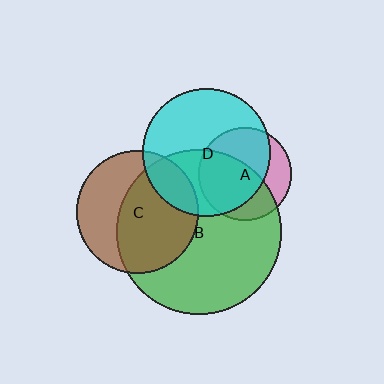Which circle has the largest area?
Circle B (green).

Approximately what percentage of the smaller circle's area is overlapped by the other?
Approximately 70%.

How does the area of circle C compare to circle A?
Approximately 1.7 times.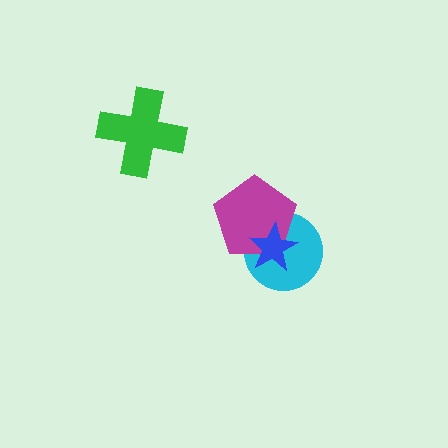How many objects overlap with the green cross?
0 objects overlap with the green cross.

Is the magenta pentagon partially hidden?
Yes, it is partially covered by another shape.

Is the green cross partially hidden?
No, no other shape covers it.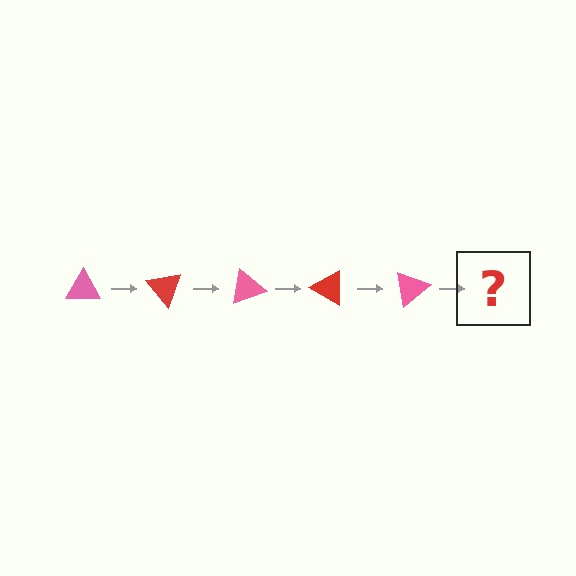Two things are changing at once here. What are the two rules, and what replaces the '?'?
The two rules are that it rotates 50 degrees each step and the color cycles through pink and red. The '?' should be a red triangle, rotated 250 degrees from the start.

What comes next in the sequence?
The next element should be a red triangle, rotated 250 degrees from the start.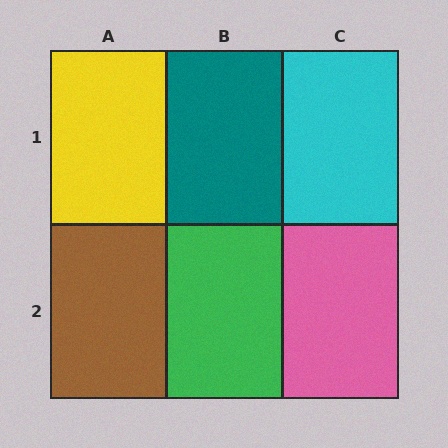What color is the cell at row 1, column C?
Cyan.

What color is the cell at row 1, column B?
Teal.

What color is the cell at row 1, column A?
Yellow.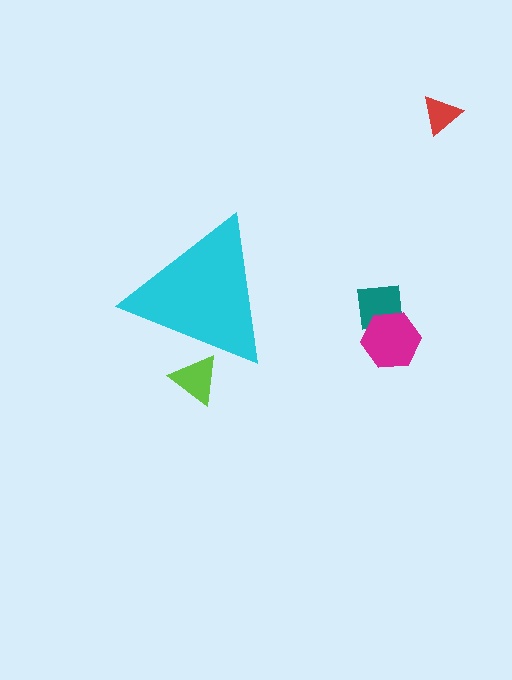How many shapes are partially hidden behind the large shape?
1 shape is partially hidden.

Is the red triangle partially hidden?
No, the red triangle is fully visible.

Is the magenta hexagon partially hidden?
No, the magenta hexagon is fully visible.